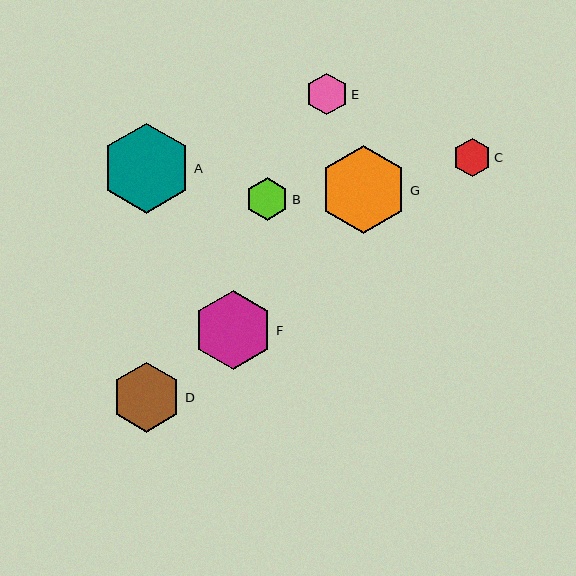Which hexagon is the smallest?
Hexagon C is the smallest with a size of approximately 38 pixels.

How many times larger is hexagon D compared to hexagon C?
Hexagon D is approximately 1.8 times the size of hexagon C.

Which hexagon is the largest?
Hexagon A is the largest with a size of approximately 90 pixels.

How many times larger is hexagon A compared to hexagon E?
Hexagon A is approximately 2.1 times the size of hexagon E.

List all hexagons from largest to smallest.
From largest to smallest: A, G, F, D, B, E, C.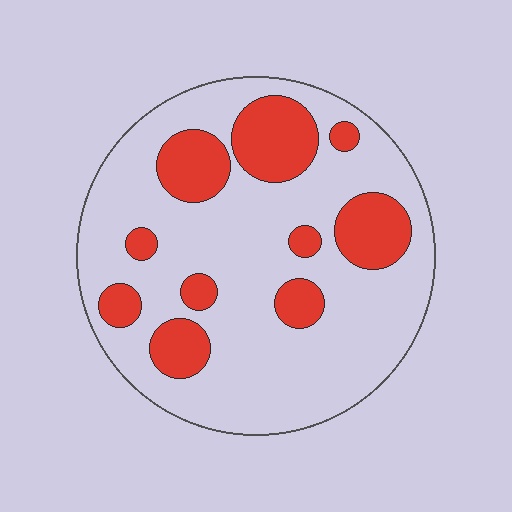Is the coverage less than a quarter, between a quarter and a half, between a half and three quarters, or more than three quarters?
Less than a quarter.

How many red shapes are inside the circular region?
10.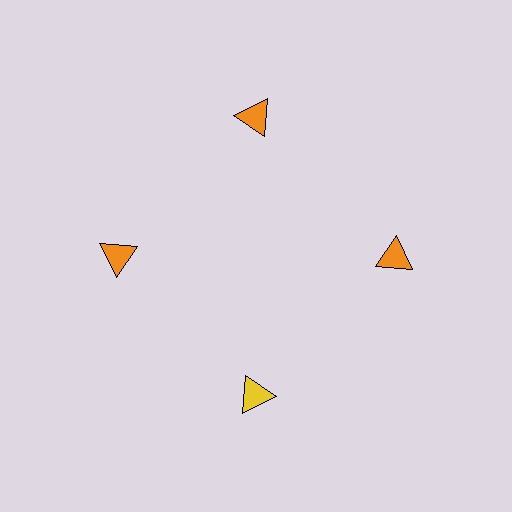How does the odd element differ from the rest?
It has a different color: yellow instead of orange.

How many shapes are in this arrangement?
There are 4 shapes arranged in a ring pattern.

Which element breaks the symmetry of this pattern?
The yellow triangle at roughly the 6 o'clock position breaks the symmetry. All other shapes are orange triangles.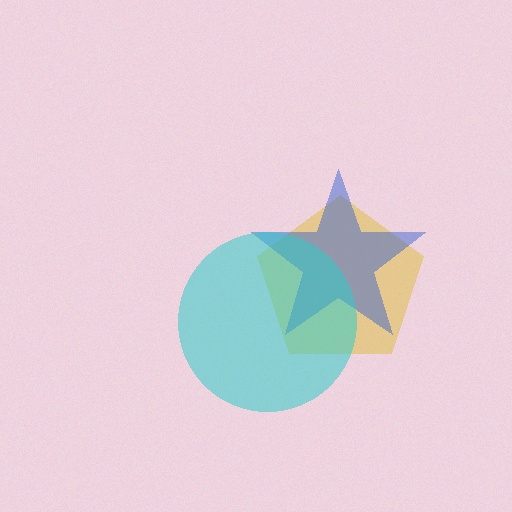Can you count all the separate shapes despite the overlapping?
Yes, there are 3 separate shapes.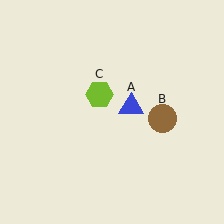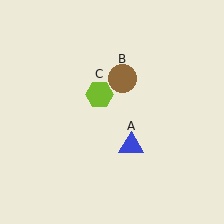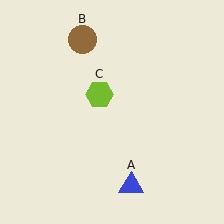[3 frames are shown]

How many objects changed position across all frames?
2 objects changed position: blue triangle (object A), brown circle (object B).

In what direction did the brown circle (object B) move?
The brown circle (object B) moved up and to the left.